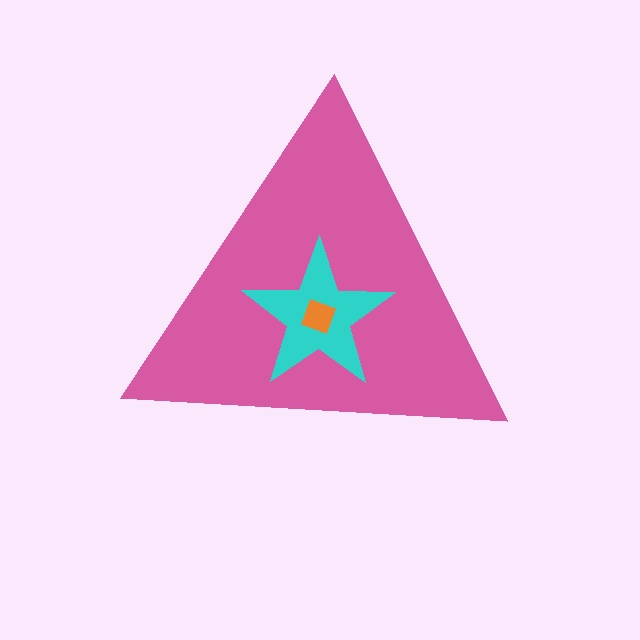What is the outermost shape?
The pink triangle.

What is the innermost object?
The orange square.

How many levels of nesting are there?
3.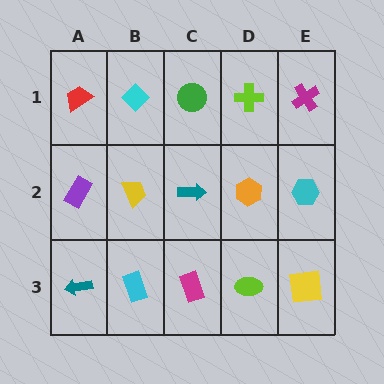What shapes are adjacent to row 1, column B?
A yellow trapezoid (row 2, column B), a red trapezoid (row 1, column A), a green circle (row 1, column C).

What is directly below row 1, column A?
A purple rectangle.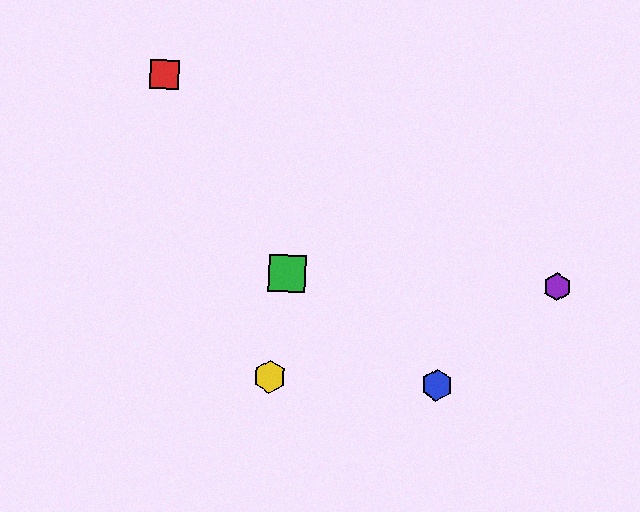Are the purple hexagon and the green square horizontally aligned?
Yes, both are at y≈286.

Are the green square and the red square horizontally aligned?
No, the green square is at y≈274 and the red square is at y≈74.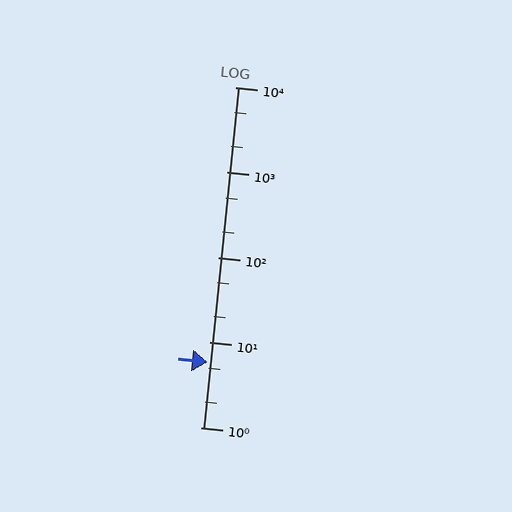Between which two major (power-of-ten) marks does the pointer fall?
The pointer is between 1 and 10.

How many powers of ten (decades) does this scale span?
The scale spans 4 decades, from 1 to 10000.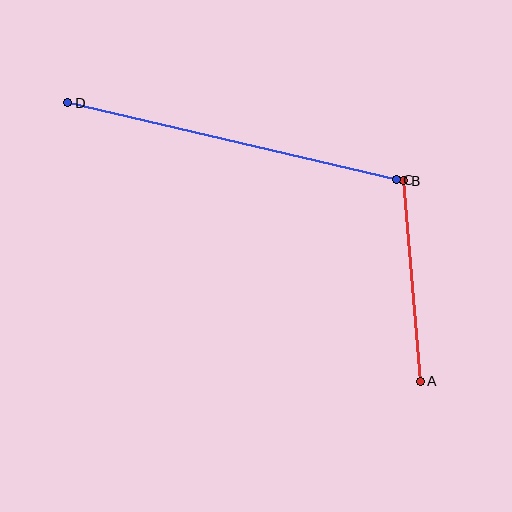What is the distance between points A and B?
The distance is approximately 201 pixels.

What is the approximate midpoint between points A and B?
The midpoint is at approximately (412, 281) pixels.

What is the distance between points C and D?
The distance is approximately 338 pixels.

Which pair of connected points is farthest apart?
Points C and D are farthest apart.